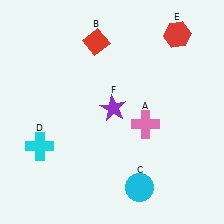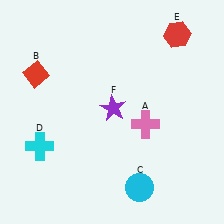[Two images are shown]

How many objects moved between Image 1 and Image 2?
1 object moved between the two images.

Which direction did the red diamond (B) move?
The red diamond (B) moved left.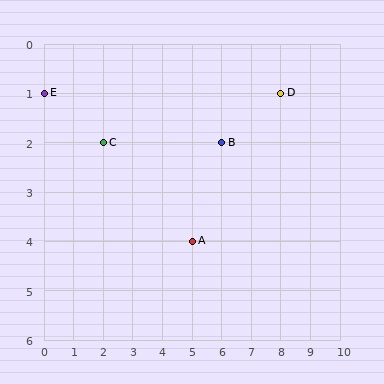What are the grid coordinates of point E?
Point E is at grid coordinates (0, 1).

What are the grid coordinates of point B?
Point B is at grid coordinates (6, 2).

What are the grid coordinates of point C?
Point C is at grid coordinates (2, 2).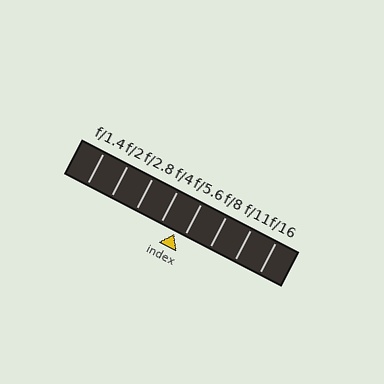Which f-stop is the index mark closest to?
The index mark is closest to f/5.6.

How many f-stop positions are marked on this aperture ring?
There are 8 f-stop positions marked.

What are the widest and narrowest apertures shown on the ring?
The widest aperture shown is f/1.4 and the narrowest is f/16.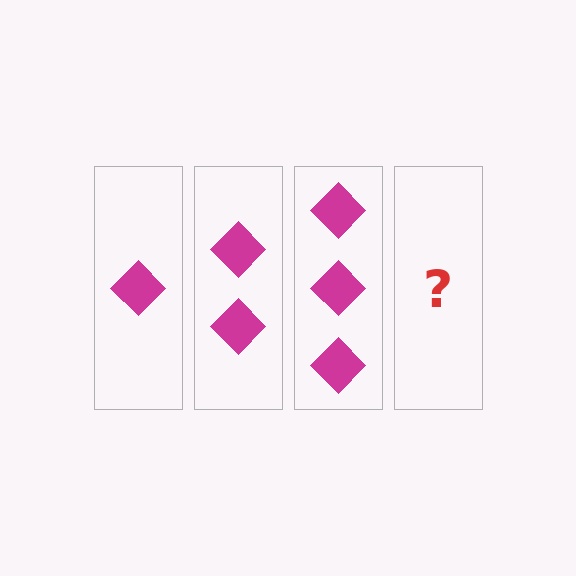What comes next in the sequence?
The next element should be 4 diamonds.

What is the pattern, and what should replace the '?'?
The pattern is that each step adds one more diamond. The '?' should be 4 diamonds.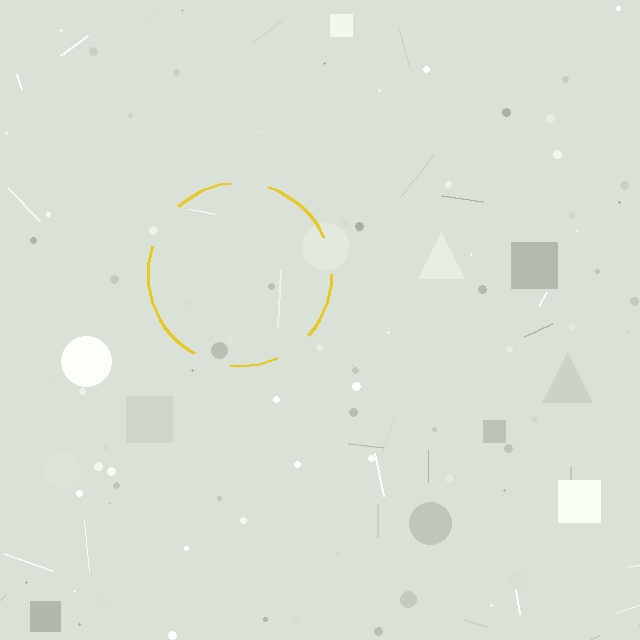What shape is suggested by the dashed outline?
The dashed outline suggests a circle.